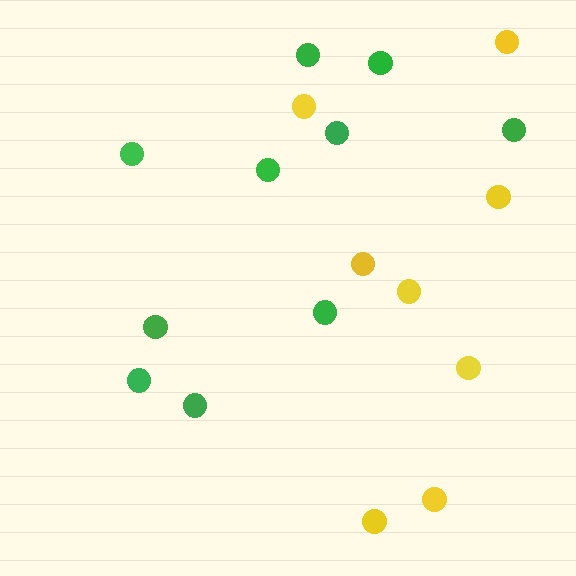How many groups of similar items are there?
There are 2 groups: one group of yellow circles (8) and one group of green circles (10).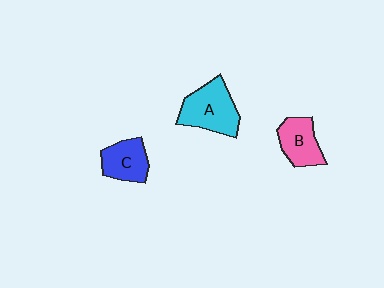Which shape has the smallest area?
Shape C (blue).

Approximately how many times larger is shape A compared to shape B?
Approximately 1.4 times.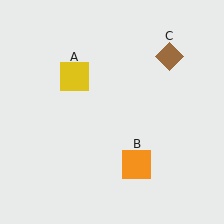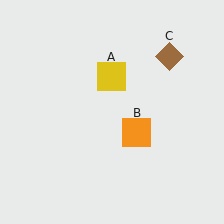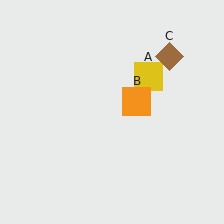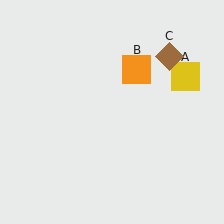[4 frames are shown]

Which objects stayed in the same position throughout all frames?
Brown diamond (object C) remained stationary.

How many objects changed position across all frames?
2 objects changed position: yellow square (object A), orange square (object B).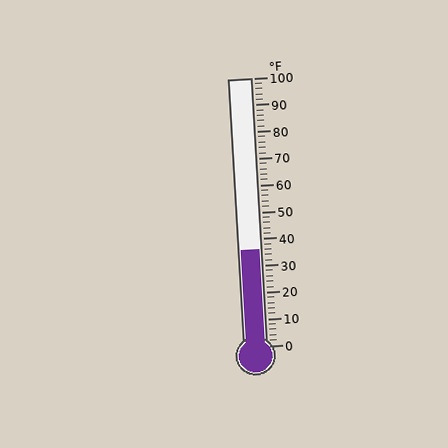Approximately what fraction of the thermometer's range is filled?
The thermometer is filled to approximately 35% of its range.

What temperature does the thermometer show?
The thermometer shows approximately 36°F.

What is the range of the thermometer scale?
The thermometer scale ranges from 0°F to 100°F.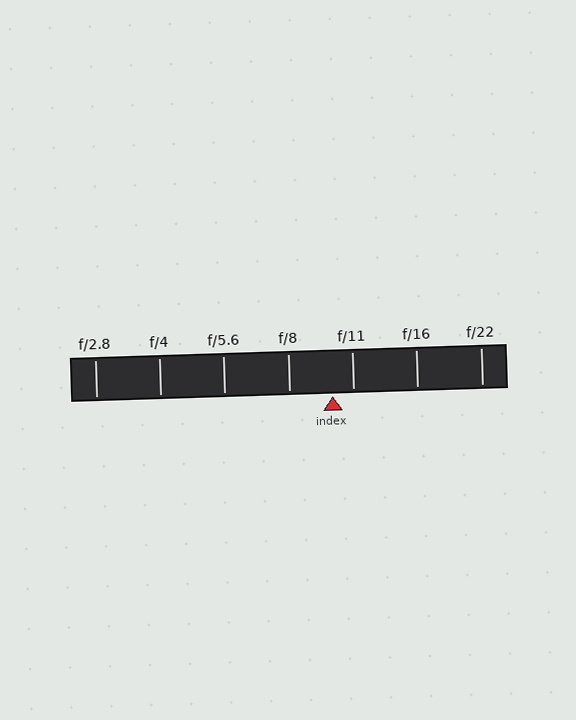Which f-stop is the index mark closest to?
The index mark is closest to f/11.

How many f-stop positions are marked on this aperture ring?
There are 7 f-stop positions marked.